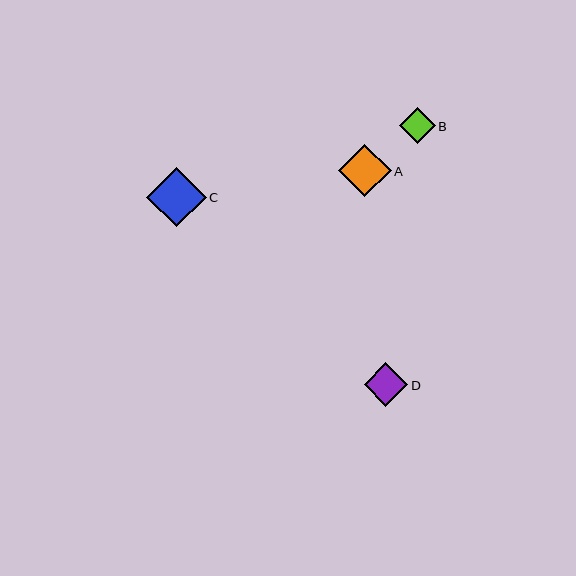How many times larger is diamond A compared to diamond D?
Diamond A is approximately 1.2 times the size of diamond D.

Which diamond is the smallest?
Diamond B is the smallest with a size of approximately 36 pixels.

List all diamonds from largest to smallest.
From largest to smallest: C, A, D, B.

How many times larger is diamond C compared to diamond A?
Diamond C is approximately 1.1 times the size of diamond A.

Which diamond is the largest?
Diamond C is the largest with a size of approximately 59 pixels.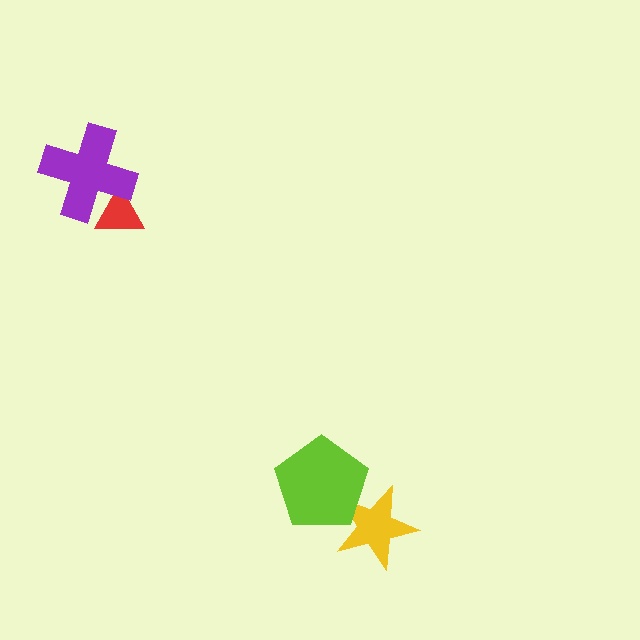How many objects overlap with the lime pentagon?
1 object overlaps with the lime pentagon.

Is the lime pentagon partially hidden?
No, no other shape covers it.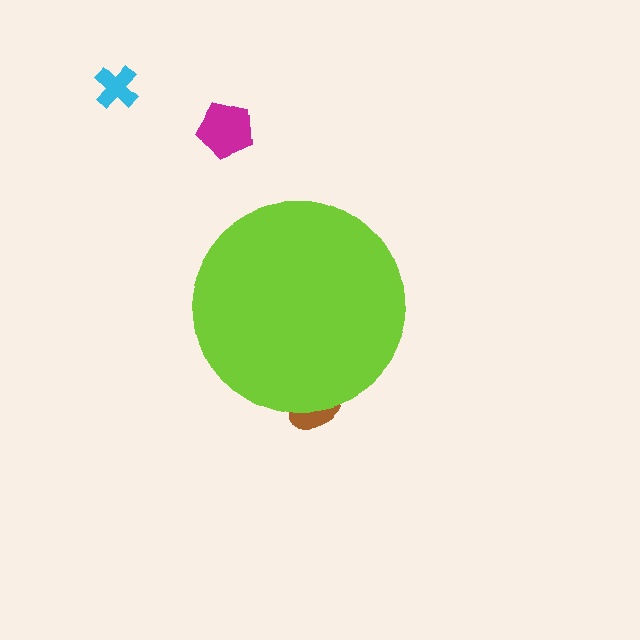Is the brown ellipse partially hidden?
Yes, the brown ellipse is partially hidden behind the lime circle.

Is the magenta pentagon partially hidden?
No, the magenta pentagon is fully visible.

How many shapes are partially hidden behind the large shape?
1 shape is partially hidden.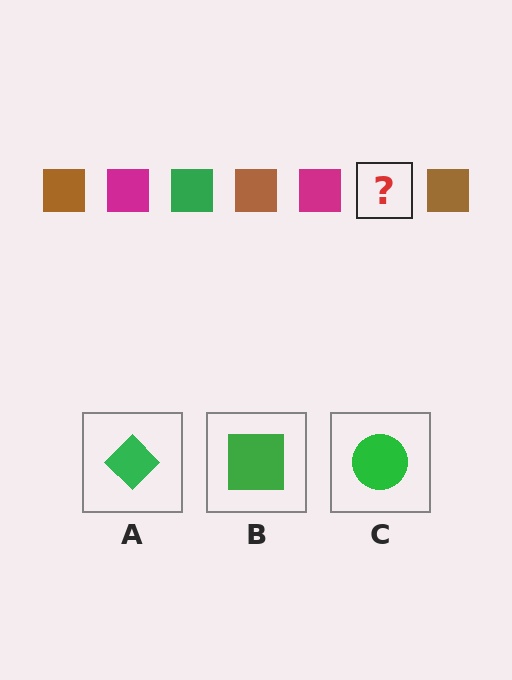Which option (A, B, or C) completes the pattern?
B.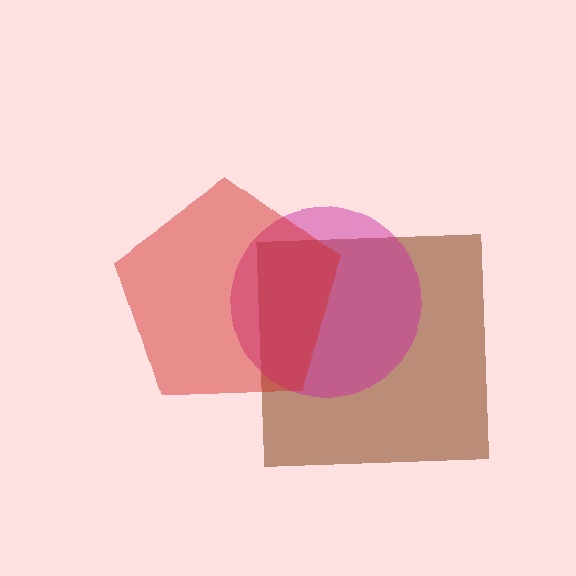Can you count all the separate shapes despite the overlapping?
Yes, there are 3 separate shapes.